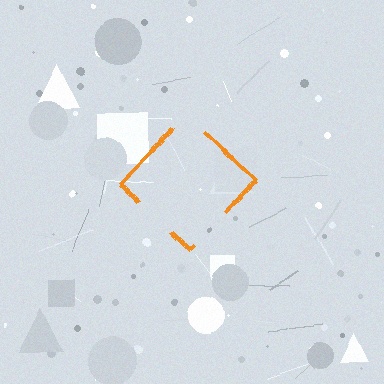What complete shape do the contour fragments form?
The contour fragments form a diamond.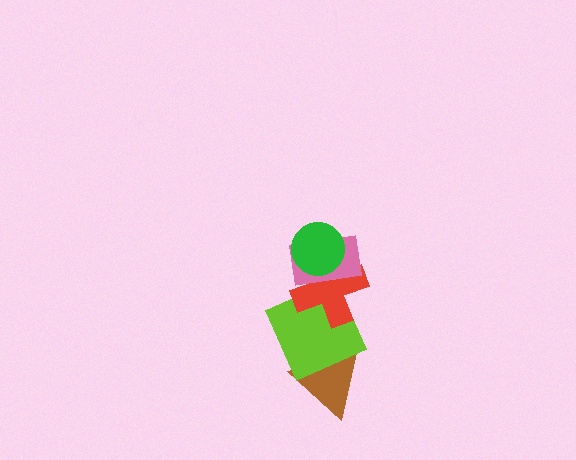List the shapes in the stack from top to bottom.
From top to bottom: the green circle, the pink rectangle, the red cross, the lime square, the brown triangle.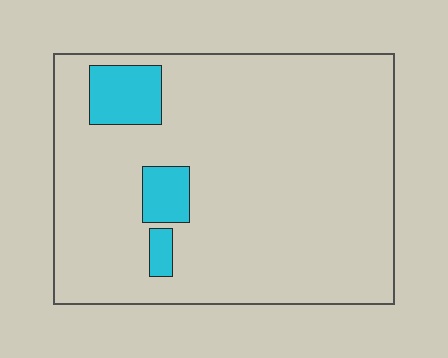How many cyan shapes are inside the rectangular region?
3.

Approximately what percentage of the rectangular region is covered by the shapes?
Approximately 10%.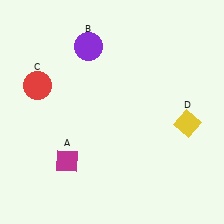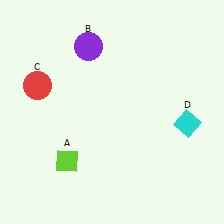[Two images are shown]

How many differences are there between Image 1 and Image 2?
There are 2 differences between the two images.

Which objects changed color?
A changed from magenta to lime. D changed from yellow to cyan.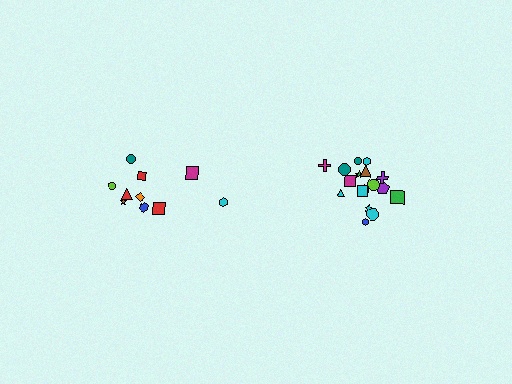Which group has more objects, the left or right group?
The right group.